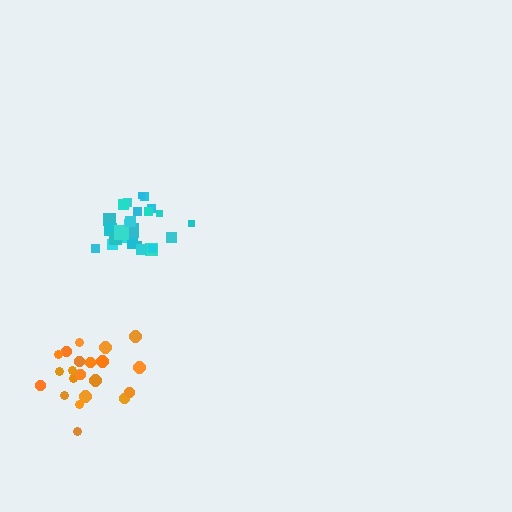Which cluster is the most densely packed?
Cyan.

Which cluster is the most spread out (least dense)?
Orange.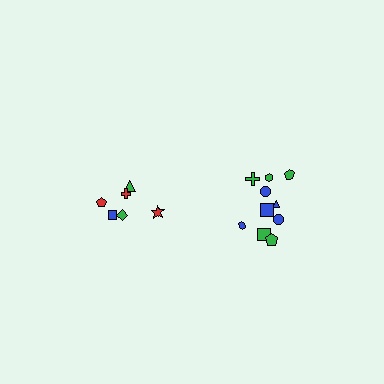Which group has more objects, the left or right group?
The right group.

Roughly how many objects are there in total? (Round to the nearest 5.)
Roughly 15 objects in total.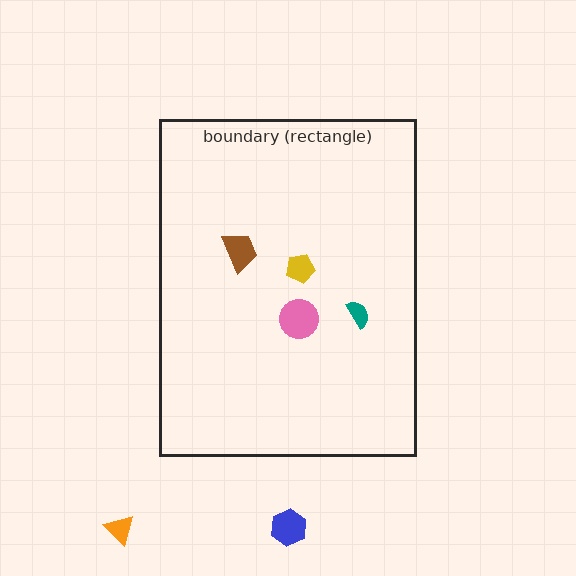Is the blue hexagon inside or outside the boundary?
Outside.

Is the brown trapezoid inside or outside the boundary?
Inside.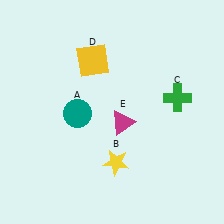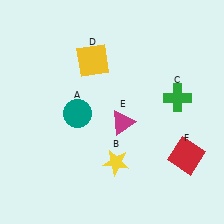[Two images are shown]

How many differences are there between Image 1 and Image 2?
There is 1 difference between the two images.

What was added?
A red square (F) was added in Image 2.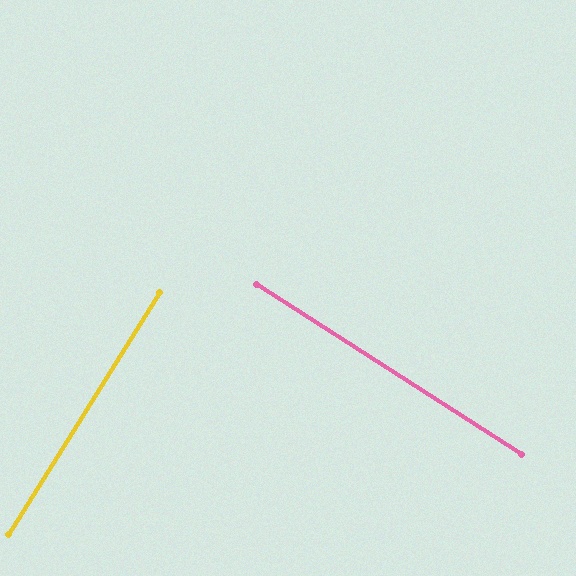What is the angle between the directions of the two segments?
Approximately 89 degrees.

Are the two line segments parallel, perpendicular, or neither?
Perpendicular — they meet at approximately 89°.